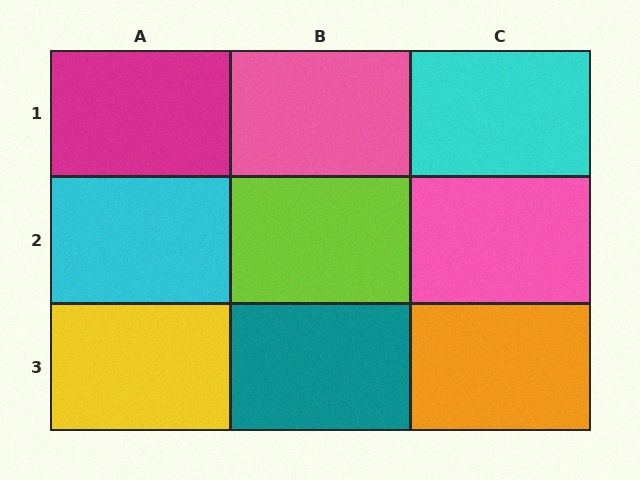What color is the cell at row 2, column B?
Lime.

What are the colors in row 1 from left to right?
Magenta, pink, cyan.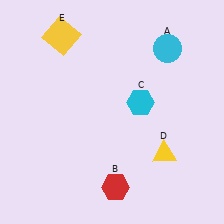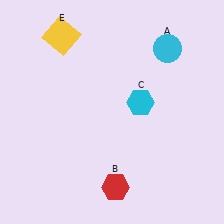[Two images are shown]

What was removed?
The yellow triangle (D) was removed in Image 2.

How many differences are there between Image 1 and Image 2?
There is 1 difference between the two images.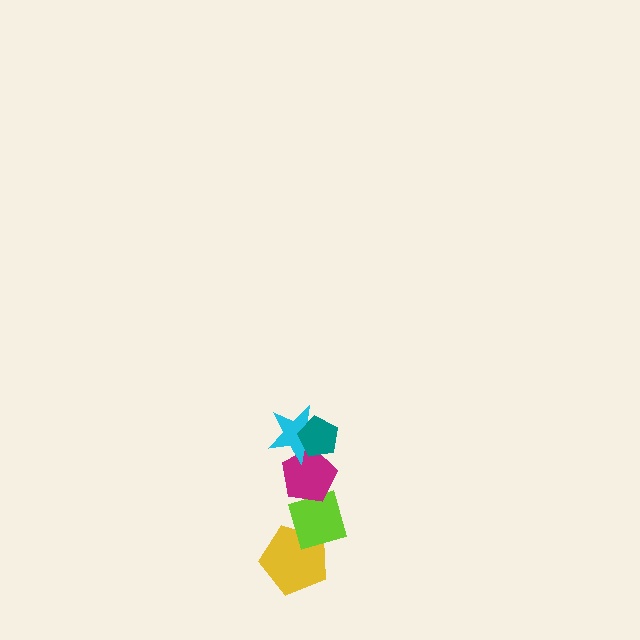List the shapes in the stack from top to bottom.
From top to bottom: the teal pentagon, the cyan star, the magenta pentagon, the lime diamond, the yellow pentagon.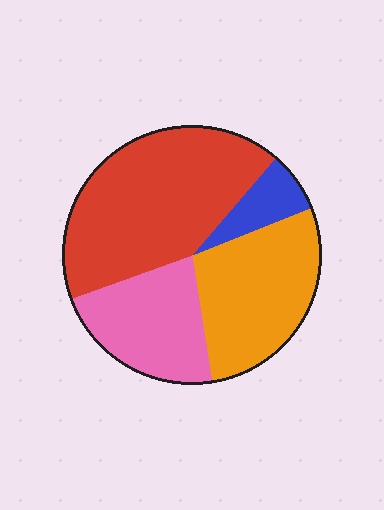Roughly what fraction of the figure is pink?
Pink covers roughly 20% of the figure.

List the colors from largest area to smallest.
From largest to smallest: red, orange, pink, blue.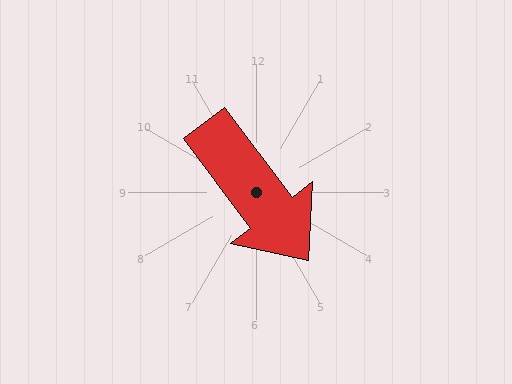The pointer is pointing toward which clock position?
Roughly 5 o'clock.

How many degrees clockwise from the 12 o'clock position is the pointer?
Approximately 143 degrees.